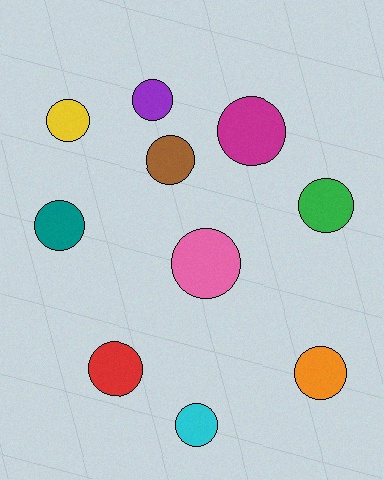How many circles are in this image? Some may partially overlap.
There are 10 circles.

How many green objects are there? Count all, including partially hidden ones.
There is 1 green object.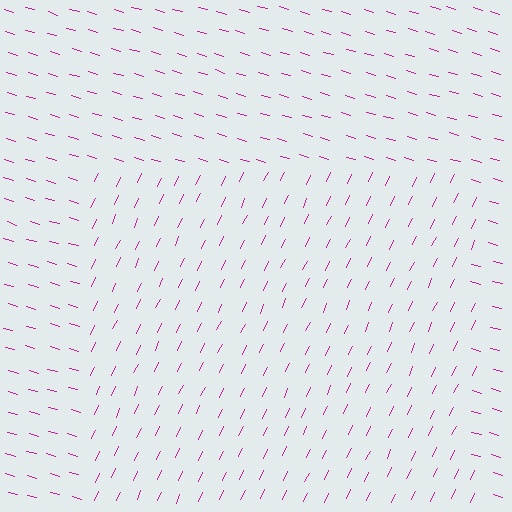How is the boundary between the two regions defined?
The boundary is defined purely by a change in line orientation (approximately 81 degrees difference). All lines are the same color and thickness.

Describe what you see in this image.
The image is filled with small magenta line segments. A rectangle region in the image has lines oriented differently from the surrounding lines, creating a visible texture boundary.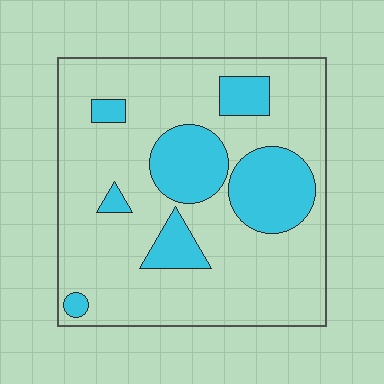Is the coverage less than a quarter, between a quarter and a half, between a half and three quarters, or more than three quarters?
Less than a quarter.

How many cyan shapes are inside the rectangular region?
7.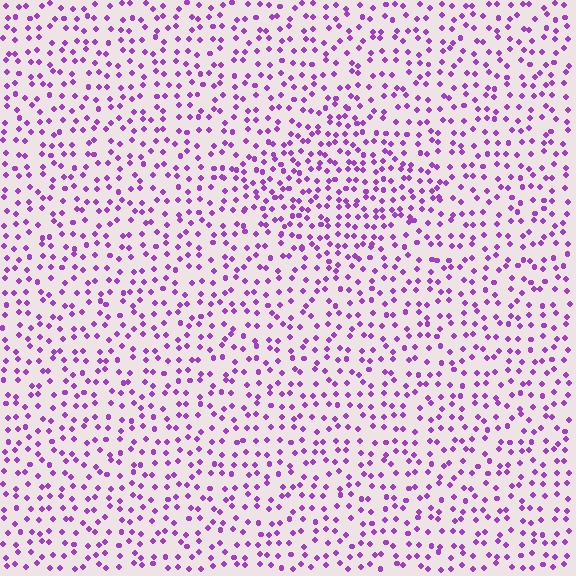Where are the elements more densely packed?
The elements are more densely packed inside the diamond boundary.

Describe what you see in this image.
The image contains small purple elements arranged at two different densities. A diamond-shaped region is visible where the elements are more densely packed than the surrounding area.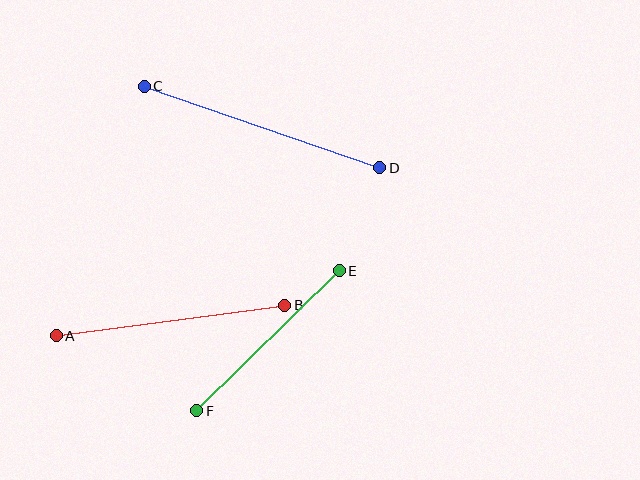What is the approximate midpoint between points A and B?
The midpoint is at approximately (170, 320) pixels.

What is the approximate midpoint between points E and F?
The midpoint is at approximately (268, 341) pixels.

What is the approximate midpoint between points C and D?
The midpoint is at approximately (262, 127) pixels.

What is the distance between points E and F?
The distance is approximately 200 pixels.